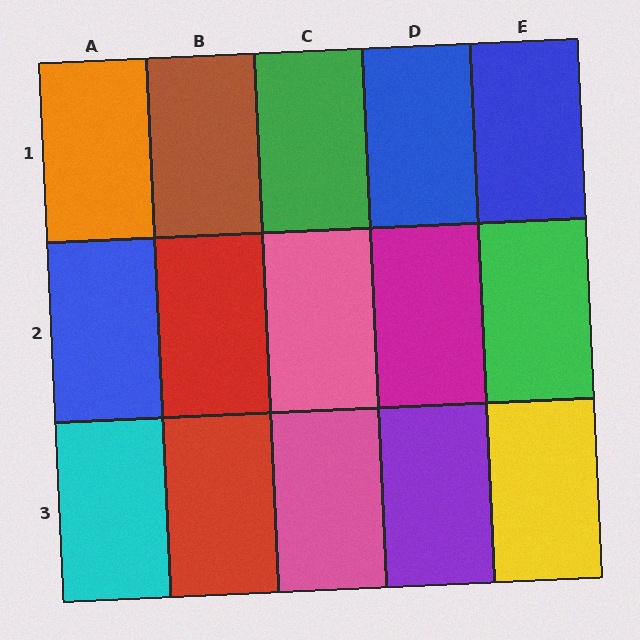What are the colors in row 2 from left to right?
Blue, red, pink, magenta, green.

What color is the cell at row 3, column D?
Purple.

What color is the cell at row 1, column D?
Blue.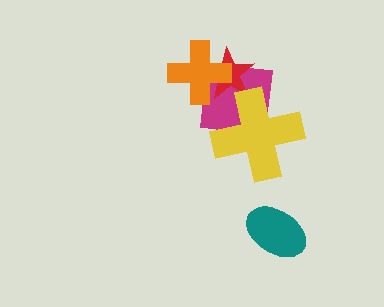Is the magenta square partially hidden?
Yes, it is partially covered by another shape.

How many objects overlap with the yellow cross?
1 object overlaps with the yellow cross.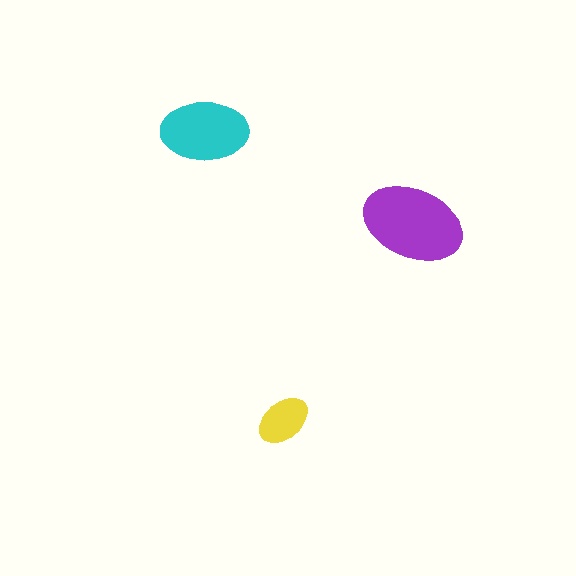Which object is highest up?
The cyan ellipse is topmost.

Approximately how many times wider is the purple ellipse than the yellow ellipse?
About 2 times wider.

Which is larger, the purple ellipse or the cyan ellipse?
The purple one.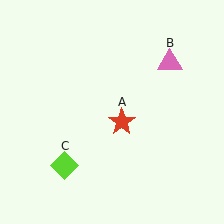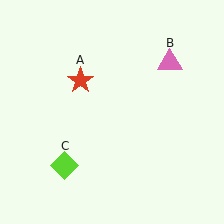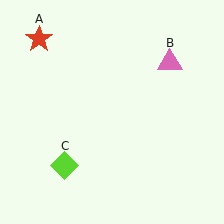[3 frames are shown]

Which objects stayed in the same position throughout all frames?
Pink triangle (object B) and lime diamond (object C) remained stationary.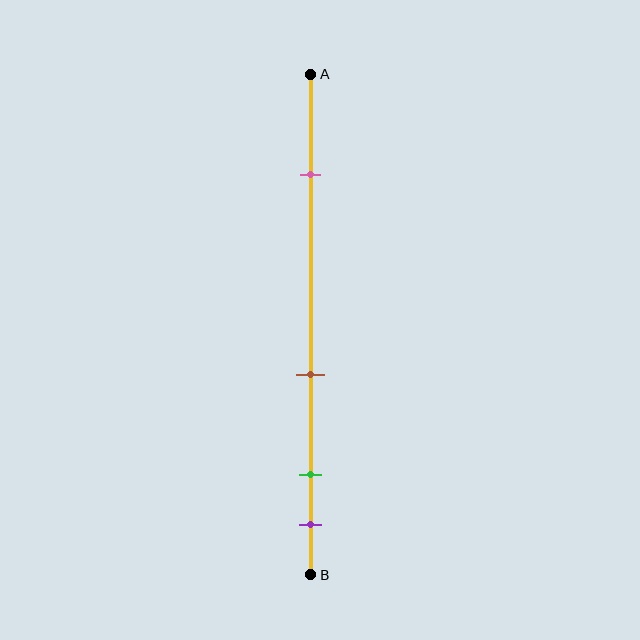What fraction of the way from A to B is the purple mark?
The purple mark is approximately 90% (0.9) of the way from A to B.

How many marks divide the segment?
There are 4 marks dividing the segment.